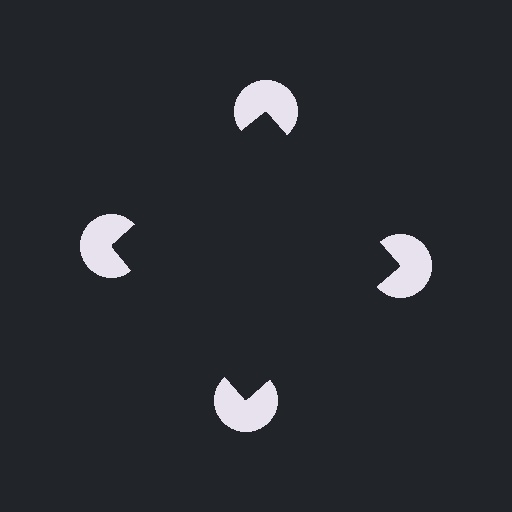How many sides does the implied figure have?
4 sides.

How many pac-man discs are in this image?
There are 4 — one at each vertex of the illusory square.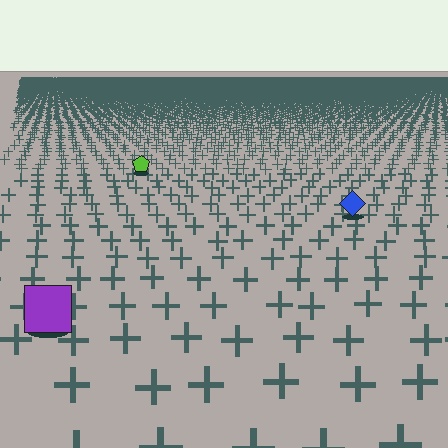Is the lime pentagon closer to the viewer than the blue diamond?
No. The blue diamond is closer — you can tell from the texture gradient: the ground texture is coarser near it.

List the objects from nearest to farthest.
From nearest to farthest: the purple square, the blue diamond, the lime pentagon.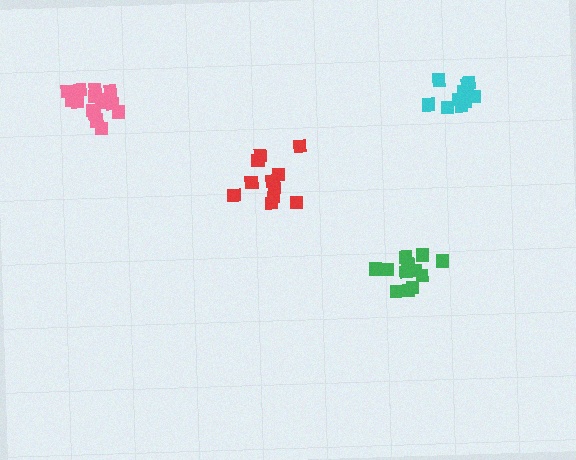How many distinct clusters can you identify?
There are 4 distinct clusters.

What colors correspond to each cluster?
The clusters are colored: red, cyan, pink, green.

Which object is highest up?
The pink cluster is topmost.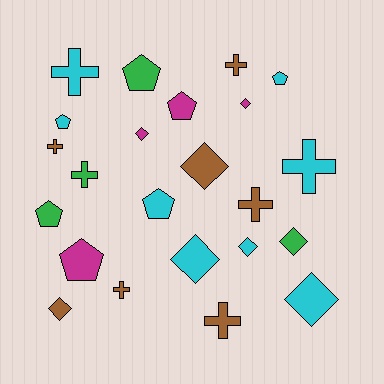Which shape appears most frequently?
Diamond, with 8 objects.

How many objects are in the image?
There are 23 objects.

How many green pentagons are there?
There are 2 green pentagons.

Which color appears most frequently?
Cyan, with 8 objects.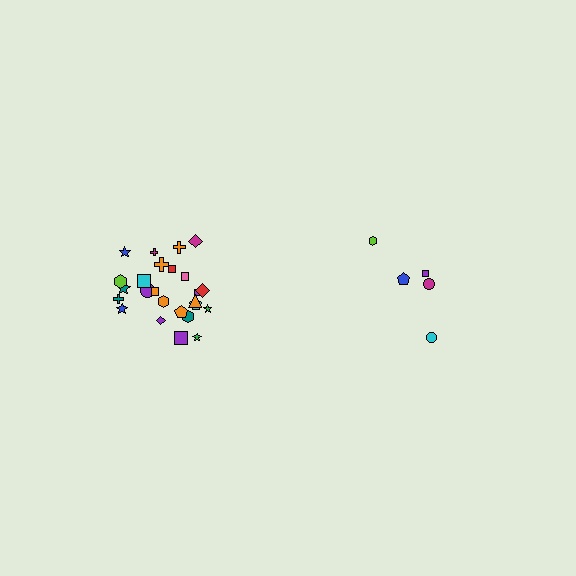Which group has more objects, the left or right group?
The left group.